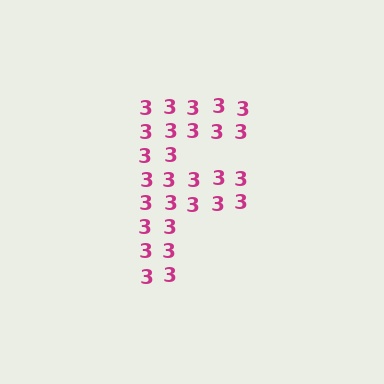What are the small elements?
The small elements are digit 3's.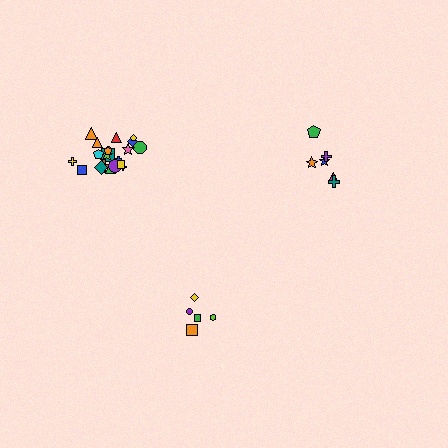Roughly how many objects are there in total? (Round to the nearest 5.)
Roughly 35 objects in total.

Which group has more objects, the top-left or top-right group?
The top-left group.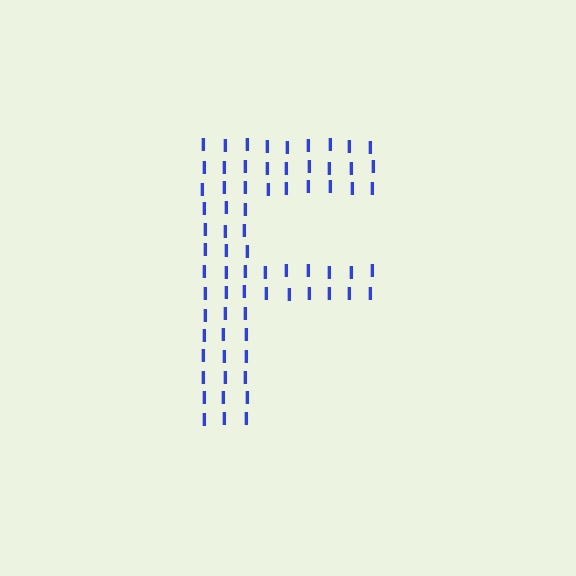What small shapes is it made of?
It is made of small letter I's.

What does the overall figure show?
The overall figure shows the letter F.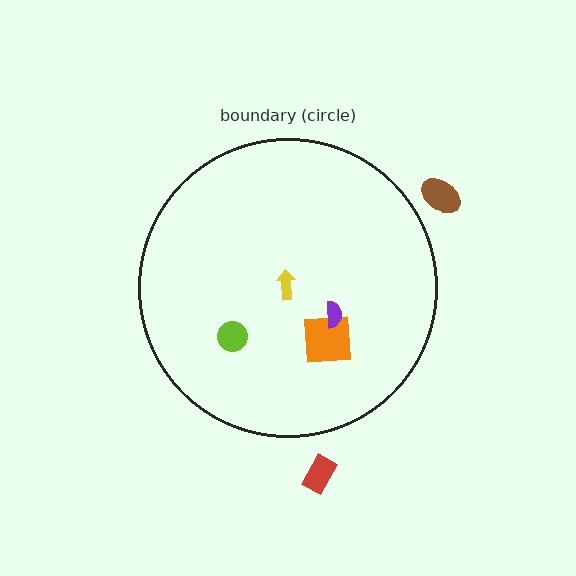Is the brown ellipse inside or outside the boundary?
Outside.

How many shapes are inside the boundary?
4 inside, 2 outside.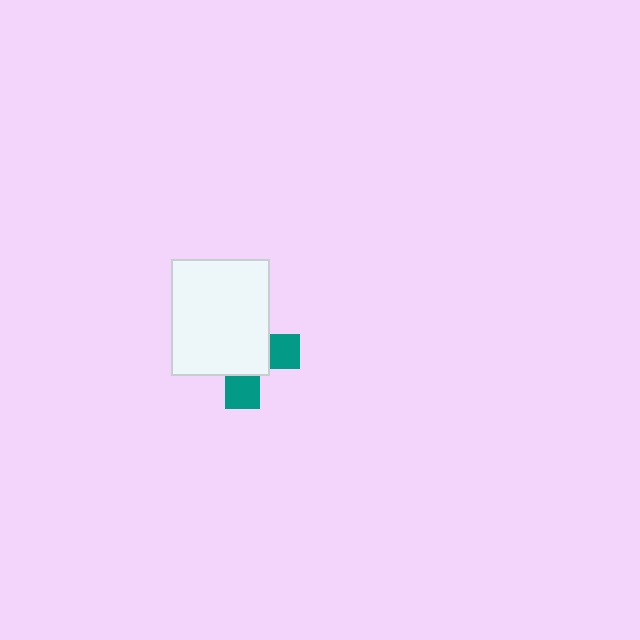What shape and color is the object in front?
The object in front is a white rectangle.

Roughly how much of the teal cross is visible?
A small part of it is visible (roughly 32%).